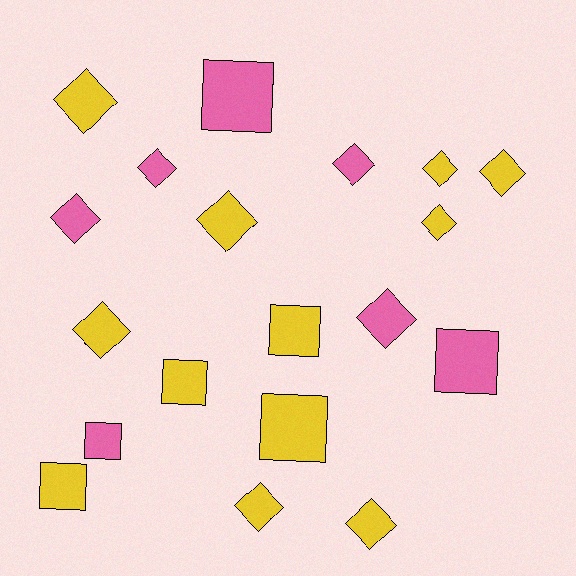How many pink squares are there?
There are 3 pink squares.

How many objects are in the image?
There are 19 objects.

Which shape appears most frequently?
Diamond, with 12 objects.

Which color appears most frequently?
Yellow, with 12 objects.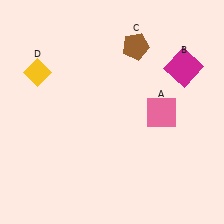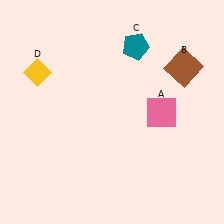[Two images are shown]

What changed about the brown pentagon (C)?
In Image 1, C is brown. In Image 2, it changed to teal.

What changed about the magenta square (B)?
In Image 1, B is magenta. In Image 2, it changed to brown.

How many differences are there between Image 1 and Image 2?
There are 2 differences between the two images.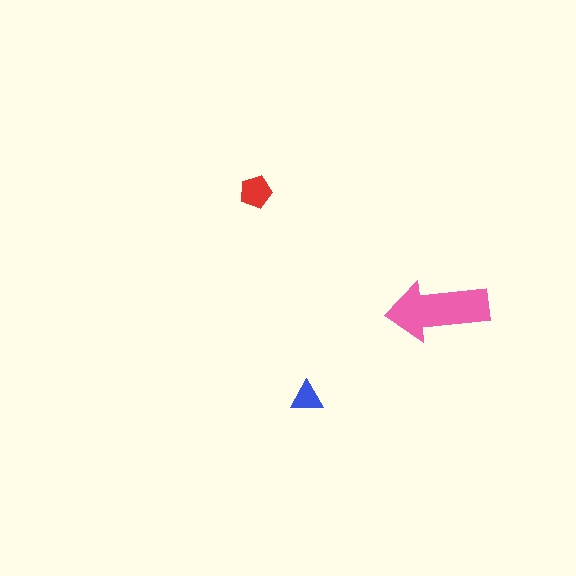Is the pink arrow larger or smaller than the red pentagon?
Larger.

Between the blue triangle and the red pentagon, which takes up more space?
The red pentagon.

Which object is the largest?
The pink arrow.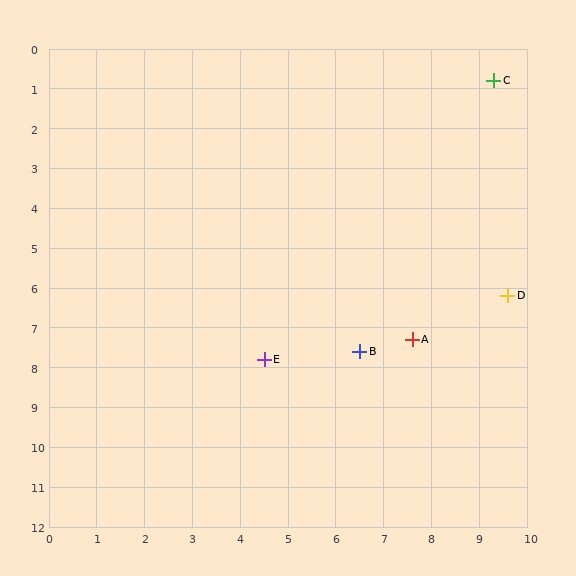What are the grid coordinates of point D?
Point D is at approximately (9.6, 6.2).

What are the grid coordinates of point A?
Point A is at approximately (7.6, 7.3).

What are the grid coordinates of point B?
Point B is at approximately (6.5, 7.6).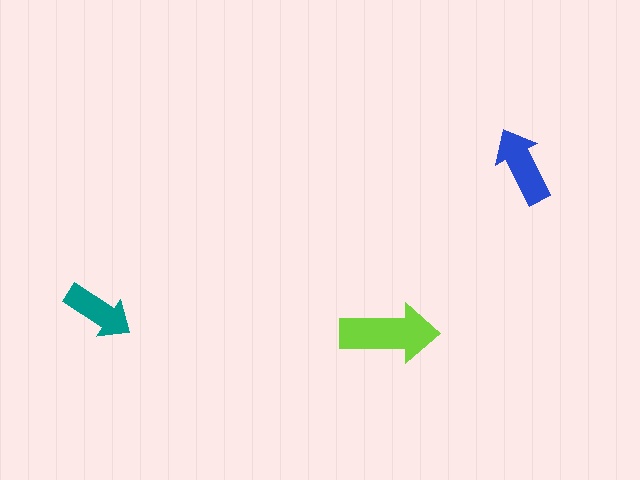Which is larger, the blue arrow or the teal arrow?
The blue one.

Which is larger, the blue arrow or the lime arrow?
The lime one.